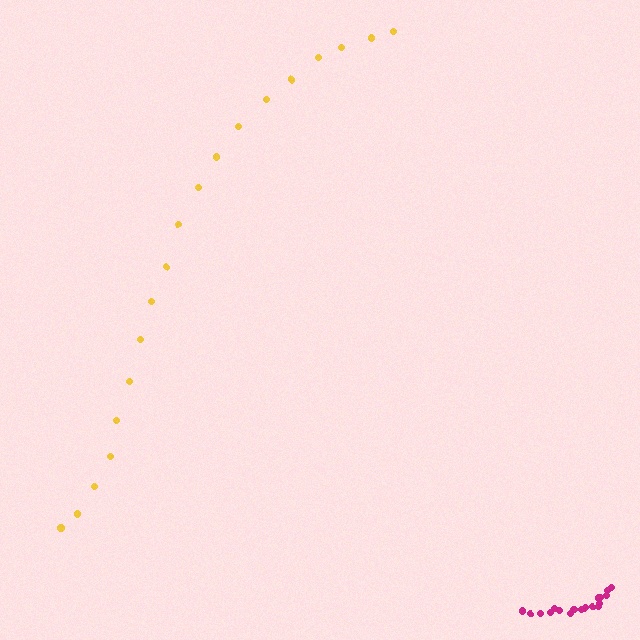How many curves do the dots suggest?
There are 2 distinct paths.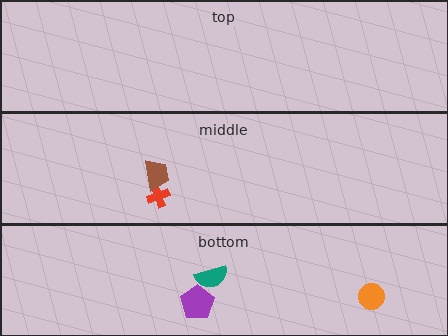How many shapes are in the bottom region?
3.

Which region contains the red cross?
The middle region.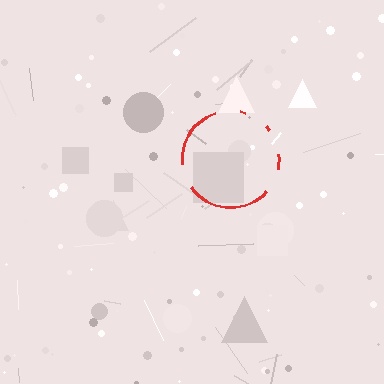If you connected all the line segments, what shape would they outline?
They would outline a circle.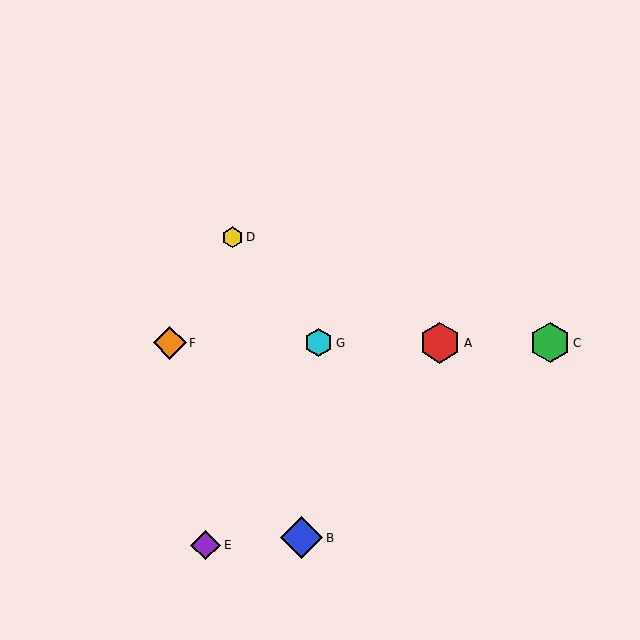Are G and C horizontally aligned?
Yes, both are at y≈343.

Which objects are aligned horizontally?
Objects A, C, F, G are aligned horizontally.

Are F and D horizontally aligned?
No, F is at y≈343 and D is at y≈237.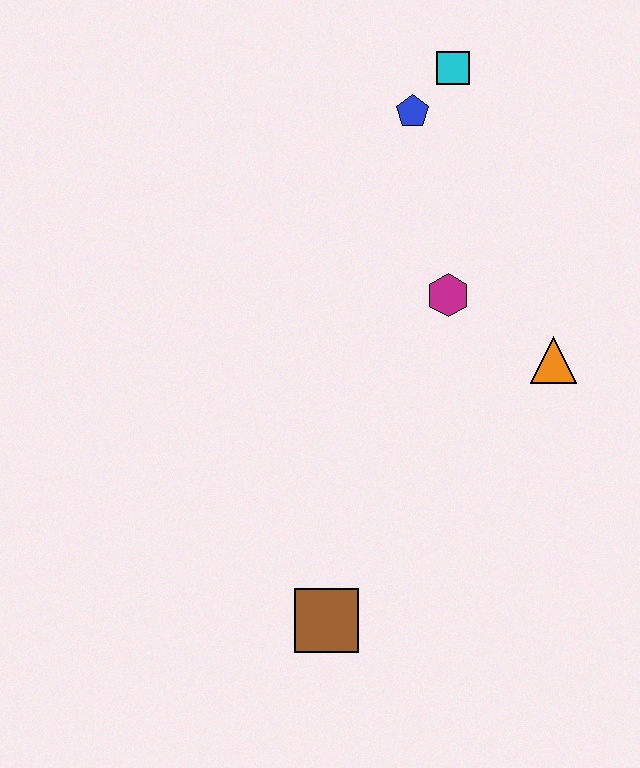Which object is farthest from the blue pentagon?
The brown square is farthest from the blue pentagon.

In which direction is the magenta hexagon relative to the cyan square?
The magenta hexagon is below the cyan square.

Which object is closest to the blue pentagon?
The cyan square is closest to the blue pentagon.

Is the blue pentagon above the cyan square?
No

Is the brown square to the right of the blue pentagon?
No